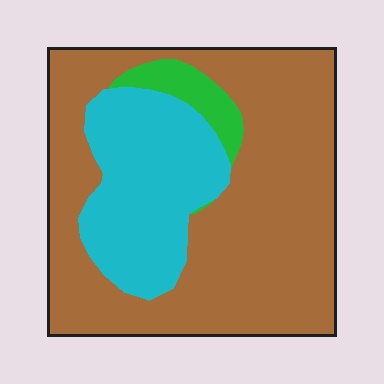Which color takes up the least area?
Green, at roughly 5%.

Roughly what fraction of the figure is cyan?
Cyan covers around 25% of the figure.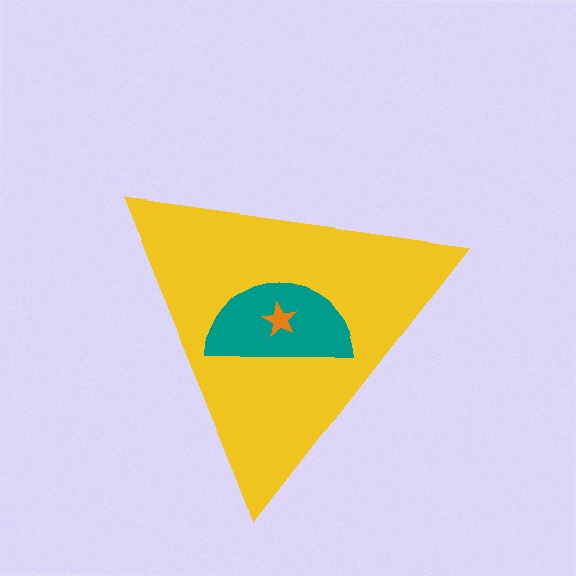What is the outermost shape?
The yellow triangle.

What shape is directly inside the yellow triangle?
The teal semicircle.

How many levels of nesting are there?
3.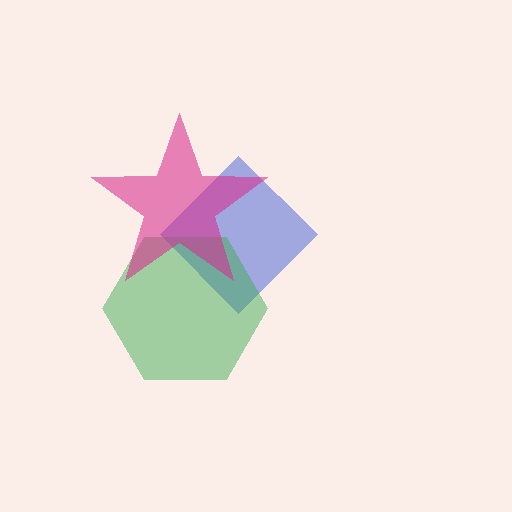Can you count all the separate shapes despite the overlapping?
Yes, there are 3 separate shapes.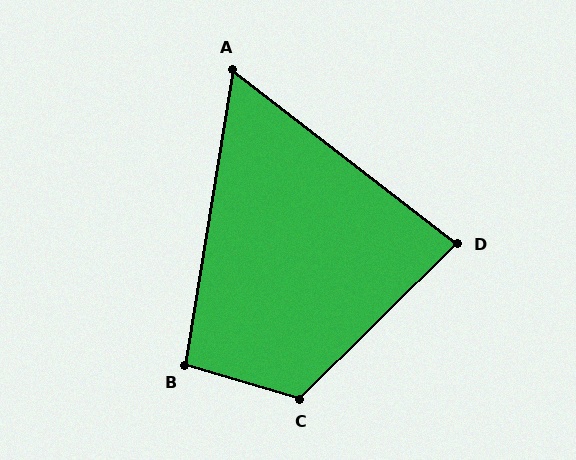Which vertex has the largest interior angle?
C, at approximately 119 degrees.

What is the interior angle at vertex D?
Approximately 83 degrees (acute).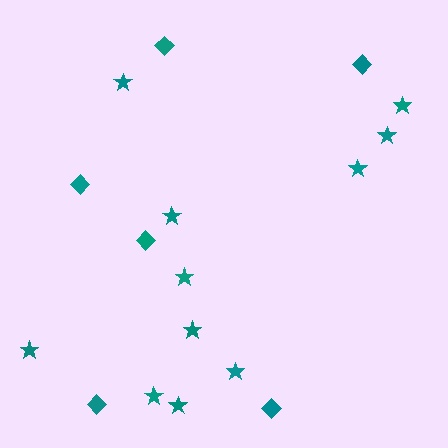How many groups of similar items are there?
There are 2 groups: one group of diamonds (6) and one group of stars (11).